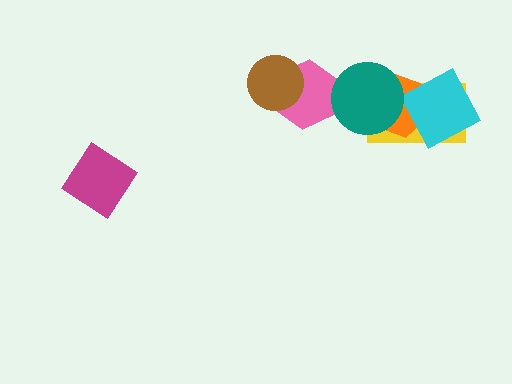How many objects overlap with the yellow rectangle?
3 objects overlap with the yellow rectangle.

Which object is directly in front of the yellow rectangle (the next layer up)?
The orange hexagon is directly in front of the yellow rectangle.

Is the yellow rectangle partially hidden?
Yes, it is partially covered by another shape.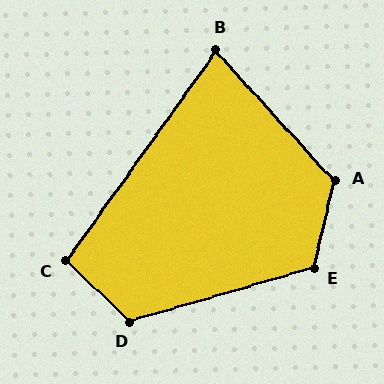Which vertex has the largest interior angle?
A, at approximately 124 degrees.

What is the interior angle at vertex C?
Approximately 98 degrees (obtuse).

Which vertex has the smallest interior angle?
B, at approximately 78 degrees.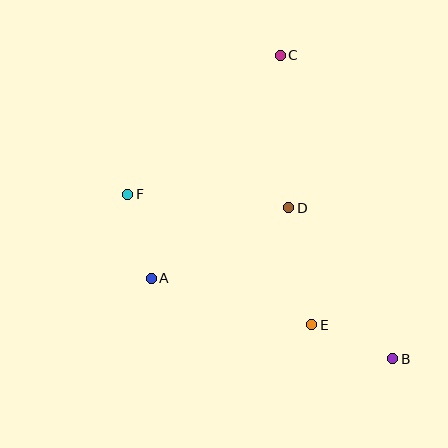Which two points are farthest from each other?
Points B and C are farthest from each other.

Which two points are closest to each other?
Points A and F are closest to each other.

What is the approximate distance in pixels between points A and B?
The distance between A and B is approximately 254 pixels.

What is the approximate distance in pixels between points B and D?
The distance between B and D is approximately 183 pixels.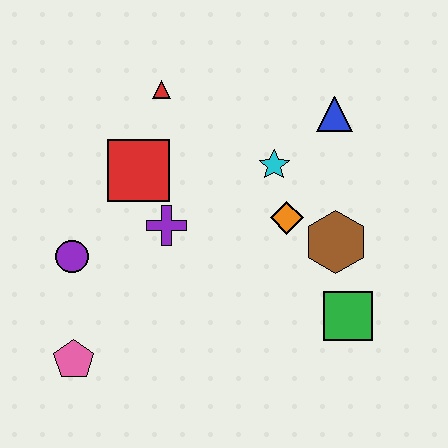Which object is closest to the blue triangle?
The cyan star is closest to the blue triangle.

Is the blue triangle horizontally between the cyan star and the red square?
No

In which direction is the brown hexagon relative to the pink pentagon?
The brown hexagon is to the right of the pink pentagon.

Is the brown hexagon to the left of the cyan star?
No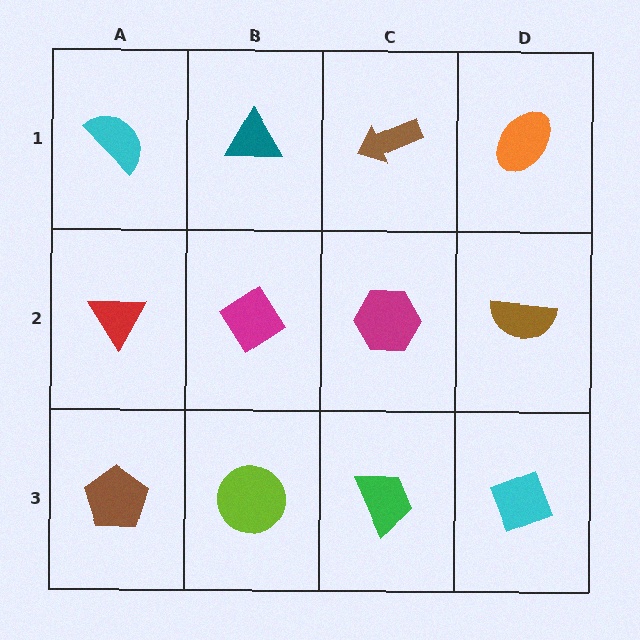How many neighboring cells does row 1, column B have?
3.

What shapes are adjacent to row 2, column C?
A brown arrow (row 1, column C), a green trapezoid (row 3, column C), a magenta diamond (row 2, column B), a brown semicircle (row 2, column D).